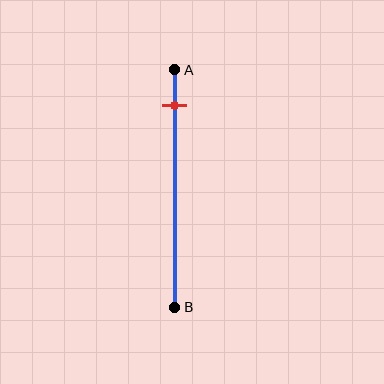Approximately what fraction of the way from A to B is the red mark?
The red mark is approximately 15% of the way from A to B.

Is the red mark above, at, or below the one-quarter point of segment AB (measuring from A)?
The red mark is above the one-quarter point of segment AB.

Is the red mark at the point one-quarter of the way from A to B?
No, the mark is at about 15% from A, not at the 25% one-quarter point.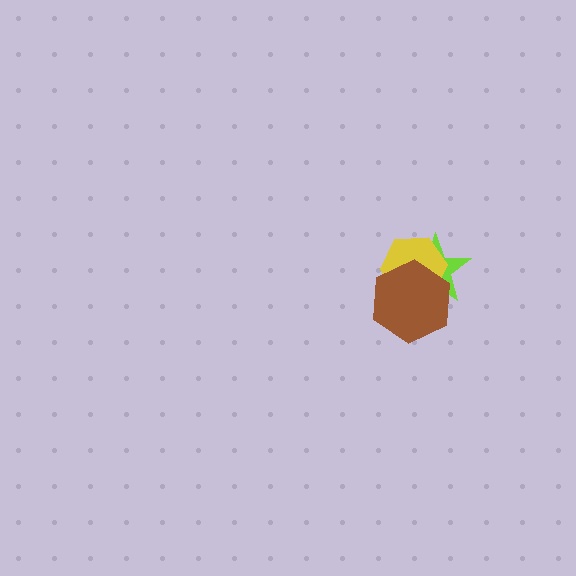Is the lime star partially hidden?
Yes, it is partially covered by another shape.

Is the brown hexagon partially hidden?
No, no other shape covers it.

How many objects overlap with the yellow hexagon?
2 objects overlap with the yellow hexagon.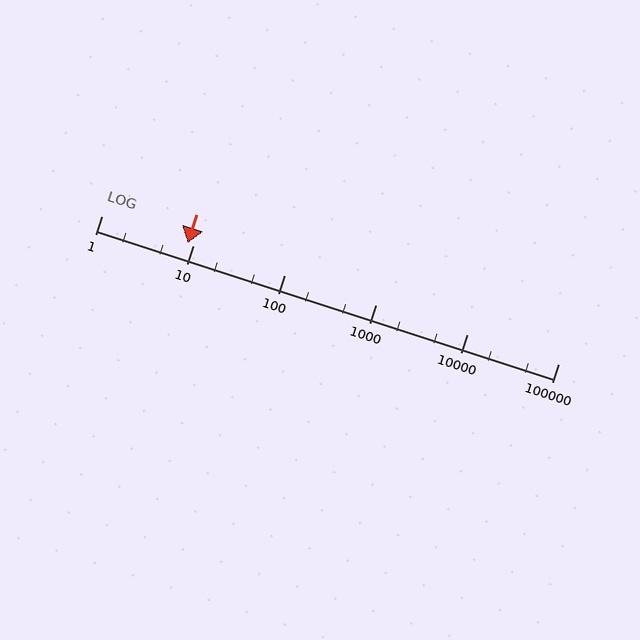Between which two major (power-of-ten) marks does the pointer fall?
The pointer is between 1 and 10.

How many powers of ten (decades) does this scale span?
The scale spans 5 decades, from 1 to 100000.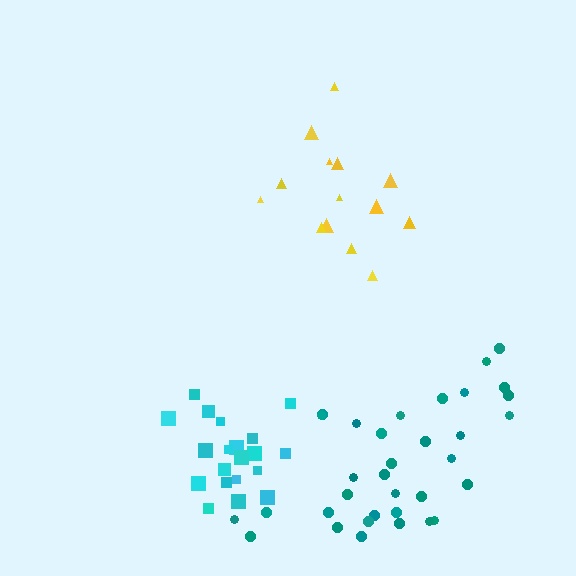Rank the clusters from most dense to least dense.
cyan, teal, yellow.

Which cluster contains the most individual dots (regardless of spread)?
Teal (34).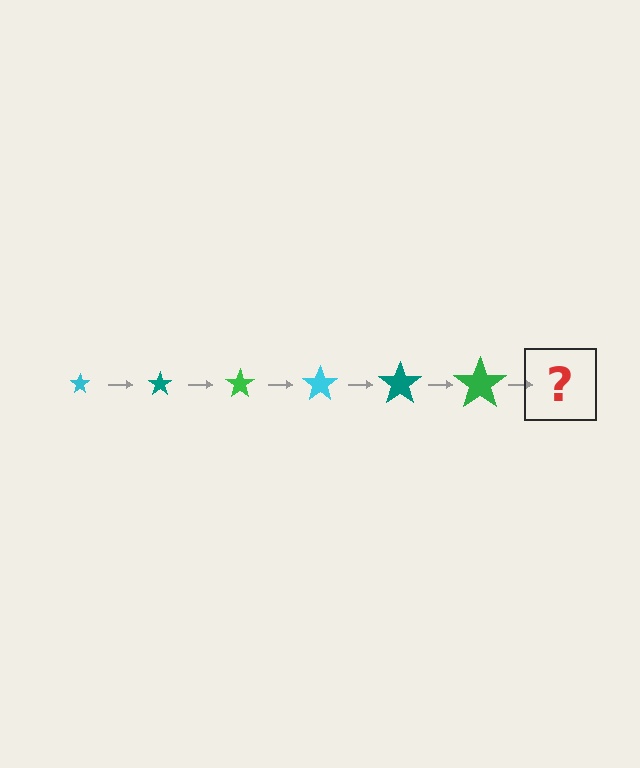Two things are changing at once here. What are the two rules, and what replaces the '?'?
The two rules are that the star grows larger each step and the color cycles through cyan, teal, and green. The '?' should be a cyan star, larger than the previous one.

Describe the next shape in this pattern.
It should be a cyan star, larger than the previous one.